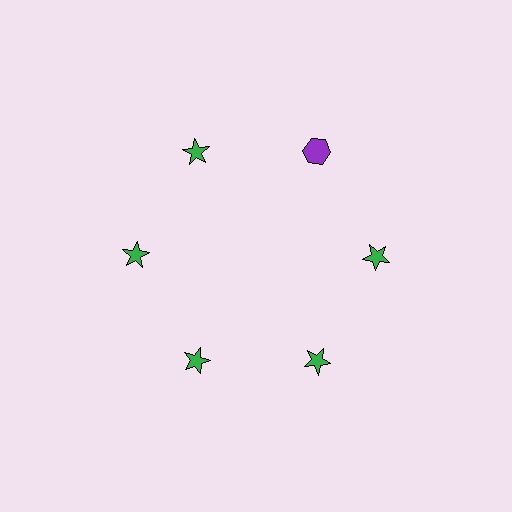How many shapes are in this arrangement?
There are 6 shapes arranged in a ring pattern.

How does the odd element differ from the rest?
It differs in both color (purple instead of green) and shape (hexagon instead of star).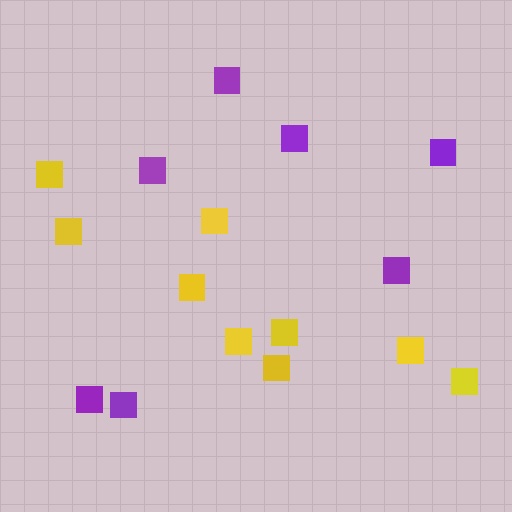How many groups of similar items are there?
There are 2 groups: one group of purple squares (7) and one group of yellow squares (9).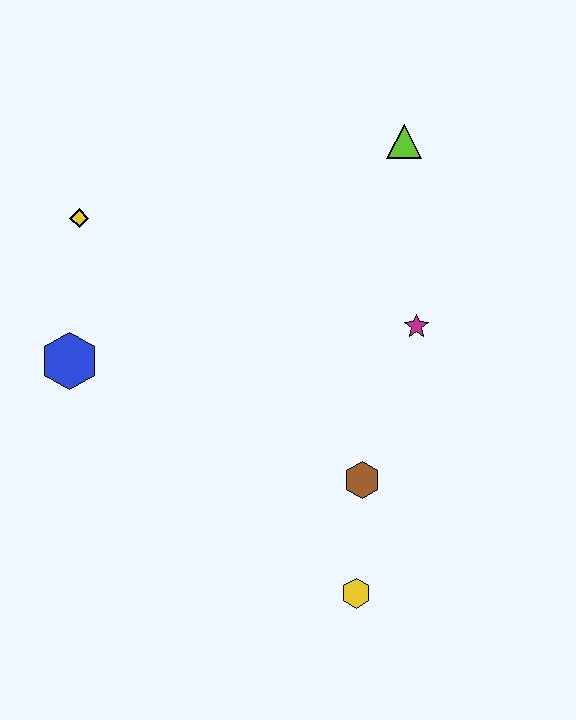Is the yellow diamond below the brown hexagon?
No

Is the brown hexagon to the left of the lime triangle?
Yes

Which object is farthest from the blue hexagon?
The lime triangle is farthest from the blue hexagon.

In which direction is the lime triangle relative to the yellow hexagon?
The lime triangle is above the yellow hexagon.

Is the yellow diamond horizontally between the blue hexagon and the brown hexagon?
Yes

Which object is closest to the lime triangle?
The magenta star is closest to the lime triangle.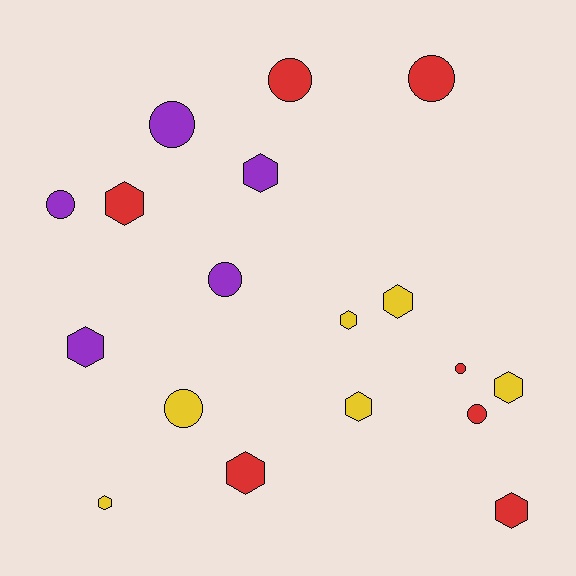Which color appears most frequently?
Red, with 7 objects.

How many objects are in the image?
There are 18 objects.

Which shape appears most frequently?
Hexagon, with 10 objects.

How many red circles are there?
There are 4 red circles.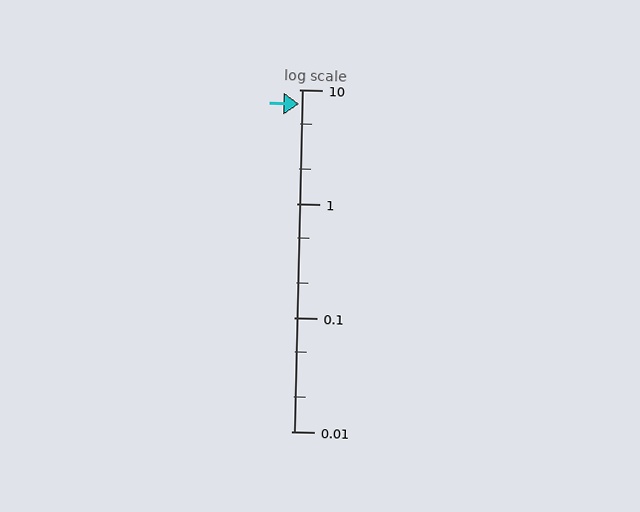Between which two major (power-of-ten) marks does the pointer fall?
The pointer is between 1 and 10.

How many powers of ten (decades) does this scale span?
The scale spans 3 decades, from 0.01 to 10.